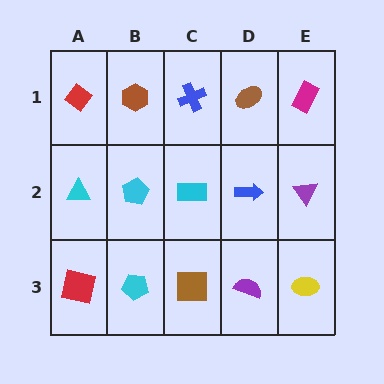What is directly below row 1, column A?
A cyan triangle.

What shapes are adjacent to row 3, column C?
A cyan rectangle (row 2, column C), a cyan pentagon (row 3, column B), a purple semicircle (row 3, column D).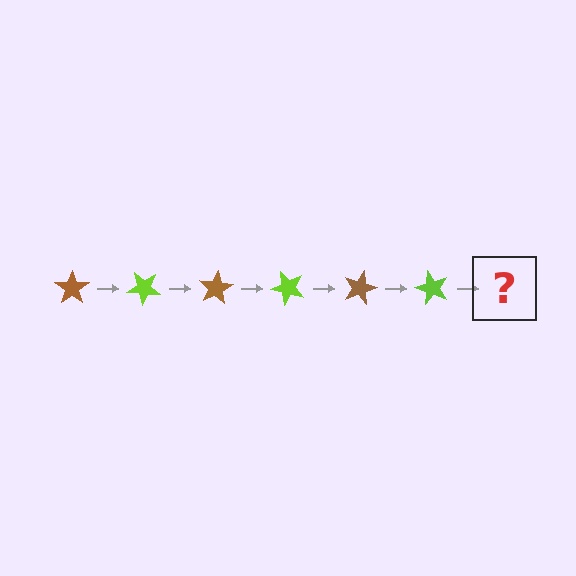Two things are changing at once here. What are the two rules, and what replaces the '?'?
The two rules are that it rotates 40 degrees each step and the color cycles through brown and lime. The '?' should be a brown star, rotated 240 degrees from the start.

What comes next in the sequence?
The next element should be a brown star, rotated 240 degrees from the start.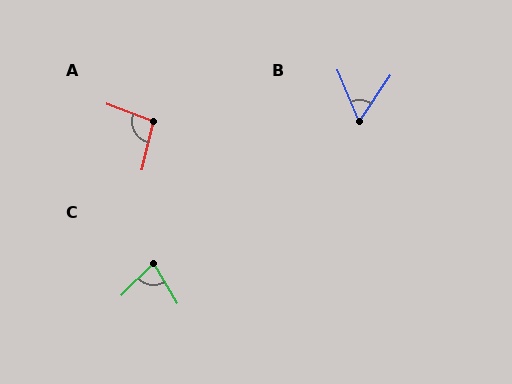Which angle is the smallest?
B, at approximately 57 degrees.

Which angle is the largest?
A, at approximately 97 degrees.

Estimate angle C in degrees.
Approximately 75 degrees.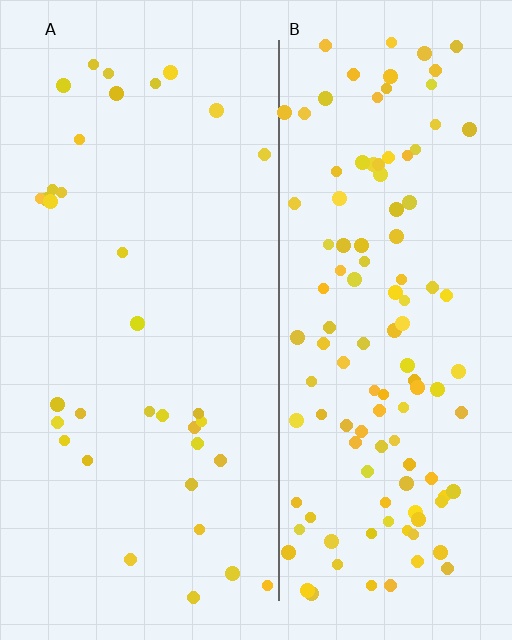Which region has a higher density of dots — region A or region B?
B (the right).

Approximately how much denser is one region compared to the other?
Approximately 3.4× — region B over region A.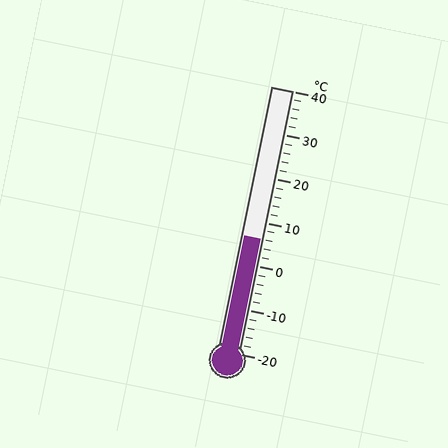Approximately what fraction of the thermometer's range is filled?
The thermometer is filled to approximately 45% of its range.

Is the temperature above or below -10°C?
The temperature is above -10°C.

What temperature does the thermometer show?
The thermometer shows approximately 6°C.